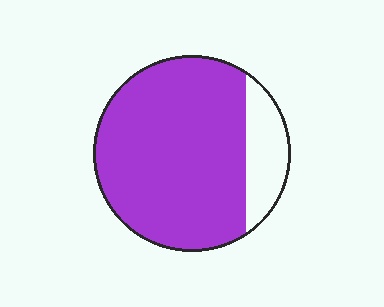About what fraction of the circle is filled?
About five sixths (5/6).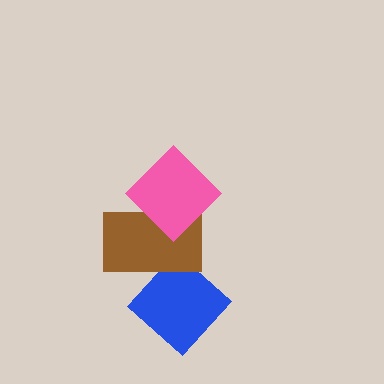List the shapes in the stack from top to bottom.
From top to bottom: the pink diamond, the brown rectangle, the blue diamond.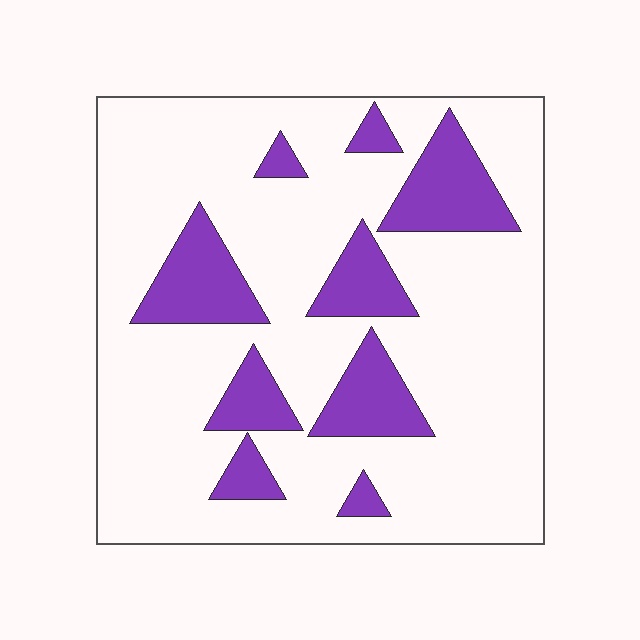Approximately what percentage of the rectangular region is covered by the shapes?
Approximately 20%.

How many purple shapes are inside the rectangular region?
9.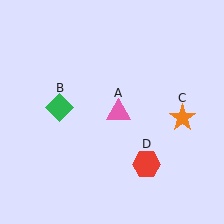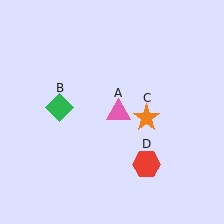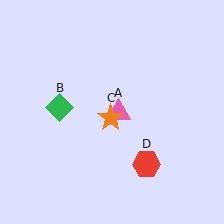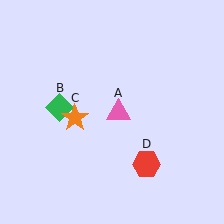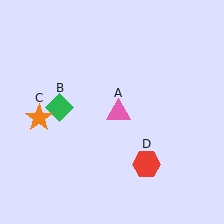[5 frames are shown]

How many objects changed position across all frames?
1 object changed position: orange star (object C).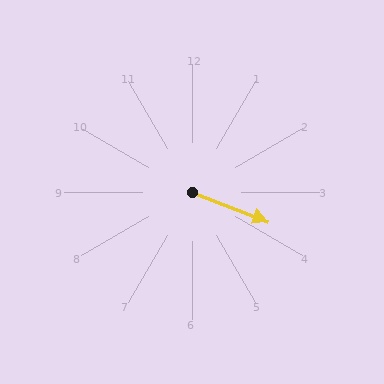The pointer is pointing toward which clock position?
Roughly 4 o'clock.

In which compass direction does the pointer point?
East.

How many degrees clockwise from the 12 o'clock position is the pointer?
Approximately 111 degrees.